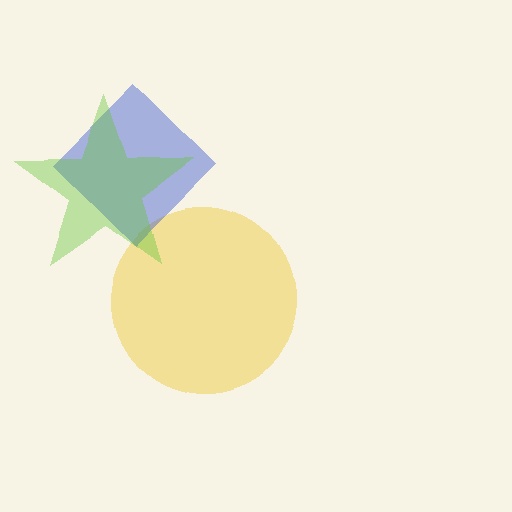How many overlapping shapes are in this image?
There are 3 overlapping shapes in the image.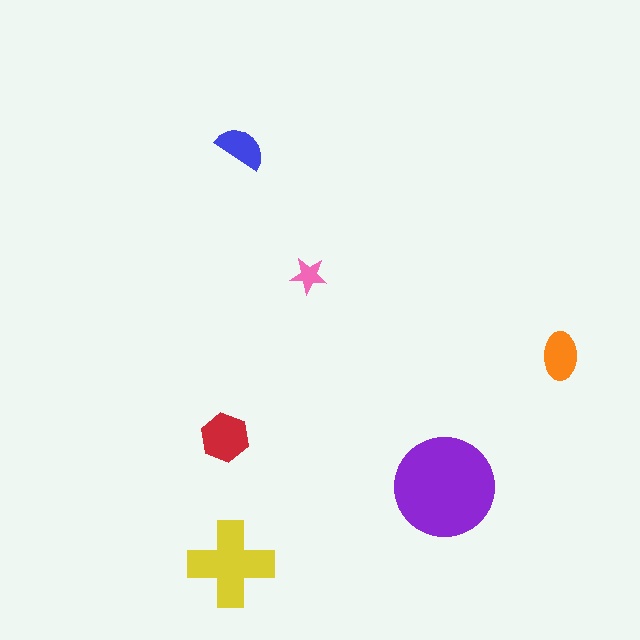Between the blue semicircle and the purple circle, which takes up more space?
The purple circle.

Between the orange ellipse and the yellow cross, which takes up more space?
The yellow cross.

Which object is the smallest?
The pink star.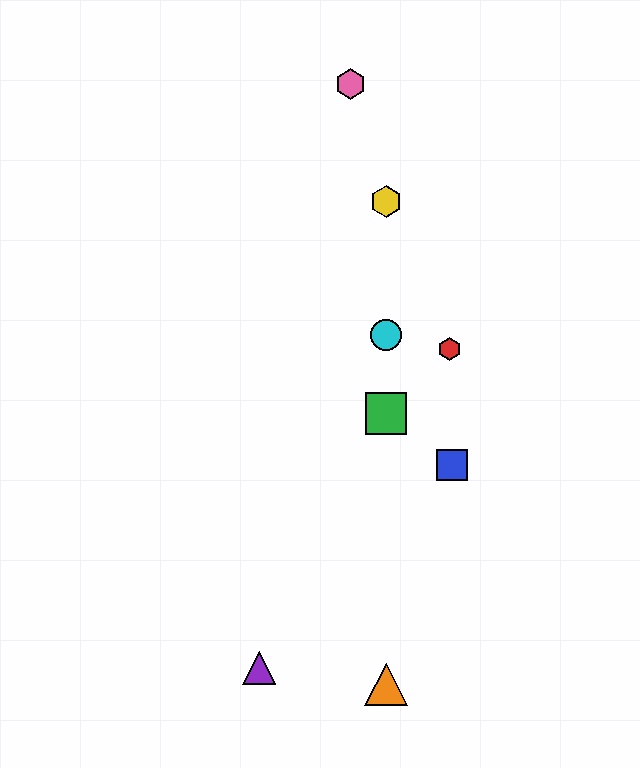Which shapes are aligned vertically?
The green square, the yellow hexagon, the orange triangle, the cyan circle are aligned vertically.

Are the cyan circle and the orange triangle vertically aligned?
Yes, both are at x≈386.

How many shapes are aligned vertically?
4 shapes (the green square, the yellow hexagon, the orange triangle, the cyan circle) are aligned vertically.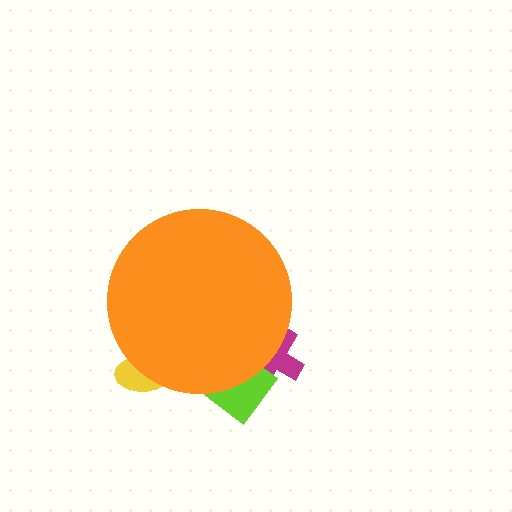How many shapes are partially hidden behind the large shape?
3 shapes are partially hidden.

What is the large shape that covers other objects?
An orange circle.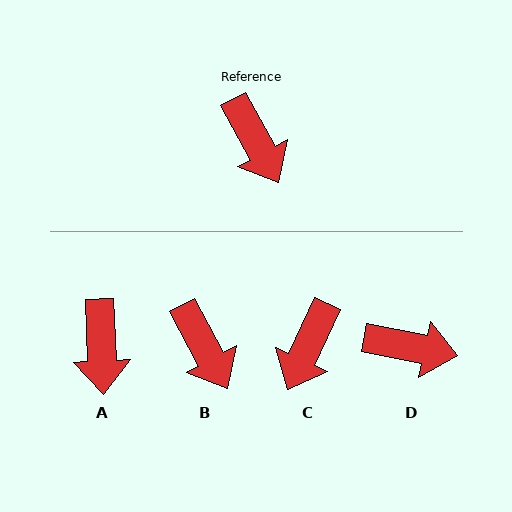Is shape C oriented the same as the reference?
No, it is off by about 54 degrees.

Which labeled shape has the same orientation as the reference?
B.